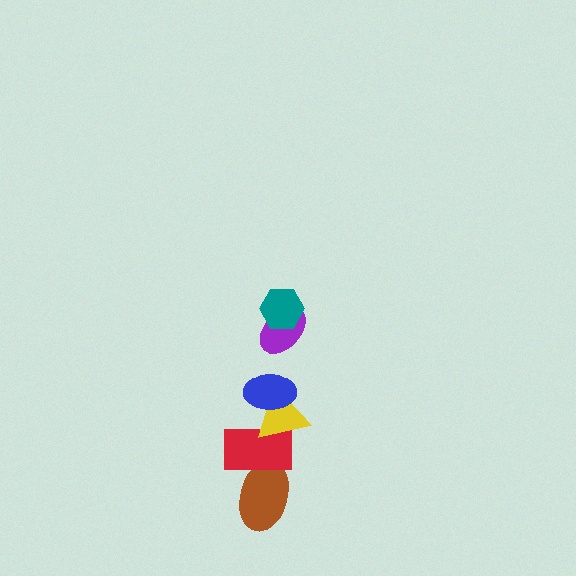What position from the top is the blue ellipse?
The blue ellipse is 3rd from the top.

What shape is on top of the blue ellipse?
The purple ellipse is on top of the blue ellipse.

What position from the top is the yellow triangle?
The yellow triangle is 4th from the top.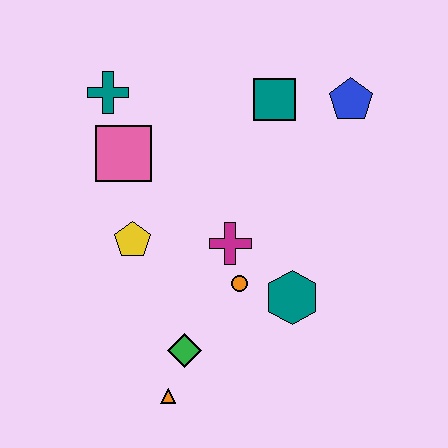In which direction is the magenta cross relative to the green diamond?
The magenta cross is above the green diamond.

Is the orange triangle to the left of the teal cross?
No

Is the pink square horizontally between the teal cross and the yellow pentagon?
Yes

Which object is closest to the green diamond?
The orange triangle is closest to the green diamond.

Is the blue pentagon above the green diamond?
Yes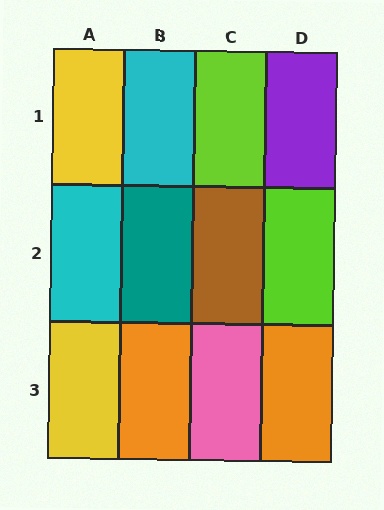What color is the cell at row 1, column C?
Lime.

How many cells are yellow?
2 cells are yellow.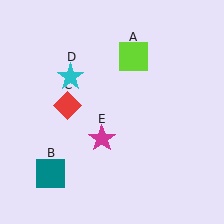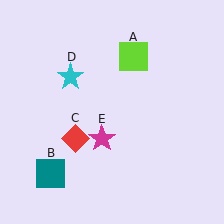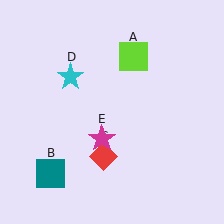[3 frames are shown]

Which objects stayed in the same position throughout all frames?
Lime square (object A) and teal square (object B) and cyan star (object D) and magenta star (object E) remained stationary.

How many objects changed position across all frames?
1 object changed position: red diamond (object C).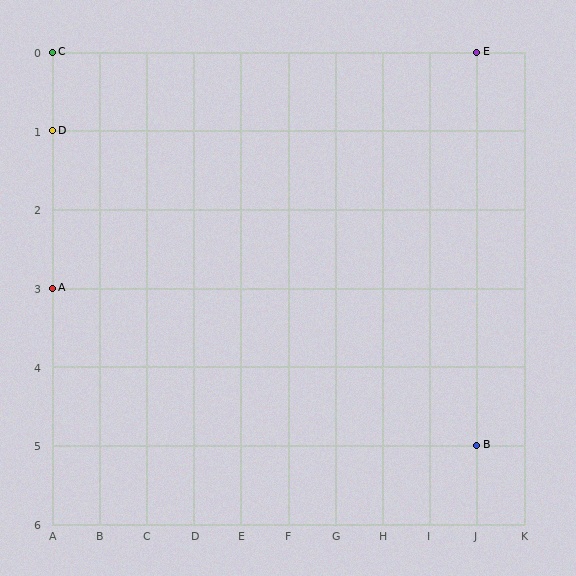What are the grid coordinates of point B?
Point B is at grid coordinates (J, 5).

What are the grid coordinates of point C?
Point C is at grid coordinates (A, 0).